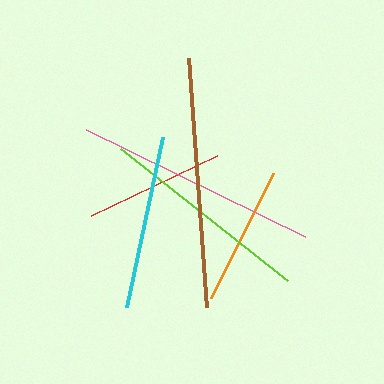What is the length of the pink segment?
The pink segment is approximately 244 pixels long.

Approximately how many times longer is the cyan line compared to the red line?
The cyan line is approximately 1.2 times the length of the red line.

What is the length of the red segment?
The red segment is approximately 140 pixels long.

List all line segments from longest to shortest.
From longest to shortest: brown, pink, lime, cyan, red, orange.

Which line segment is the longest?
The brown line is the longest at approximately 250 pixels.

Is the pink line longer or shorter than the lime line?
The pink line is longer than the lime line.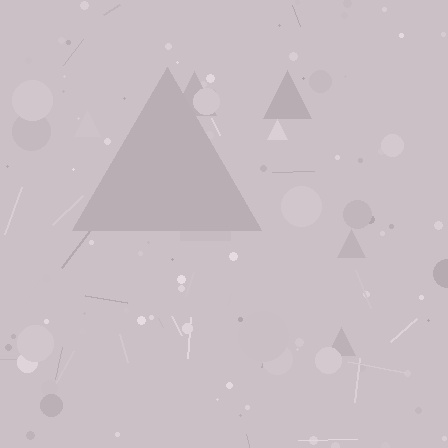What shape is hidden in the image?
A triangle is hidden in the image.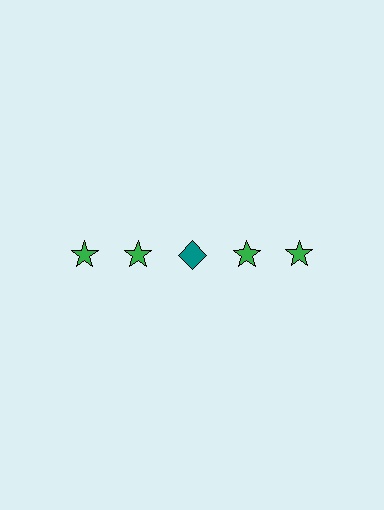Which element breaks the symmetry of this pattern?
The teal diamond in the top row, center column breaks the symmetry. All other shapes are green stars.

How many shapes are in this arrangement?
There are 5 shapes arranged in a grid pattern.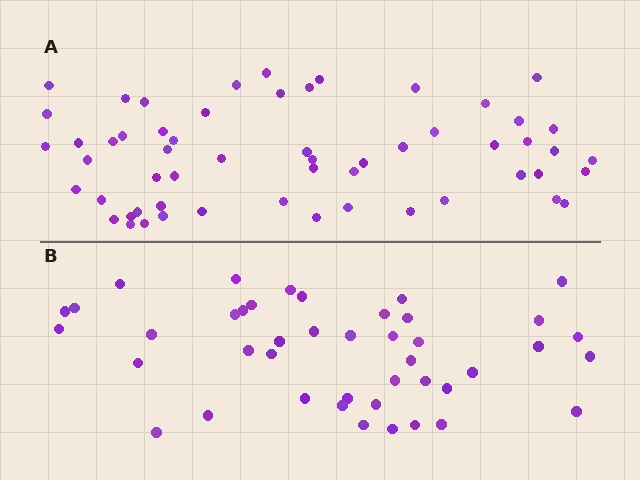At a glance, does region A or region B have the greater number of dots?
Region A (the top region) has more dots.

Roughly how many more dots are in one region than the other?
Region A has approximately 15 more dots than region B.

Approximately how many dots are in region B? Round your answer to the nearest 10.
About 40 dots. (The exact count is 43, which rounds to 40.)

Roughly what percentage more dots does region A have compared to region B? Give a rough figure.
About 35% more.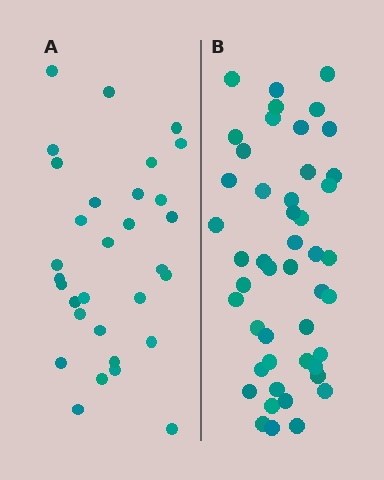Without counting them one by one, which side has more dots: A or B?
Region B (the right region) has more dots.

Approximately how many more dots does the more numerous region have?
Region B has approximately 15 more dots than region A.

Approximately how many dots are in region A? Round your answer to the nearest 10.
About 30 dots. (The exact count is 31, which rounds to 30.)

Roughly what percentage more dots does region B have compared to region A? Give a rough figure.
About 50% more.